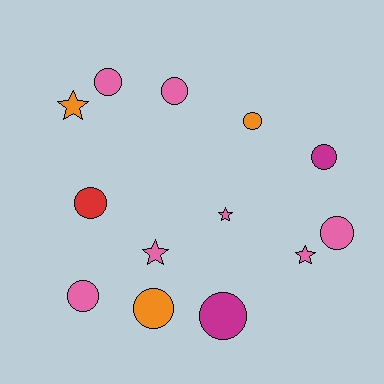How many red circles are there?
There is 1 red circle.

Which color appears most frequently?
Pink, with 7 objects.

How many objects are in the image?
There are 13 objects.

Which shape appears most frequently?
Circle, with 9 objects.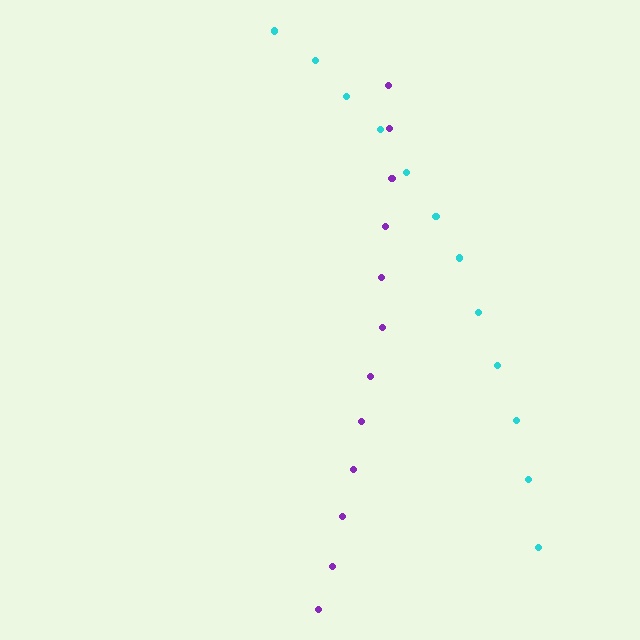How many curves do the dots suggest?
There are 2 distinct paths.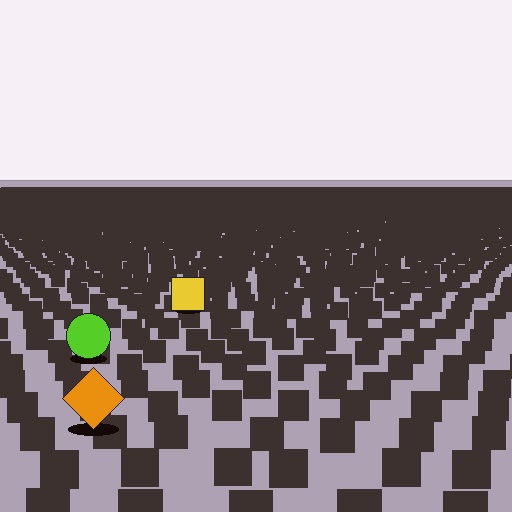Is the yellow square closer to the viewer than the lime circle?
No. The lime circle is closer — you can tell from the texture gradient: the ground texture is coarser near it.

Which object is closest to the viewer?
The orange diamond is closest. The texture marks near it are larger and more spread out.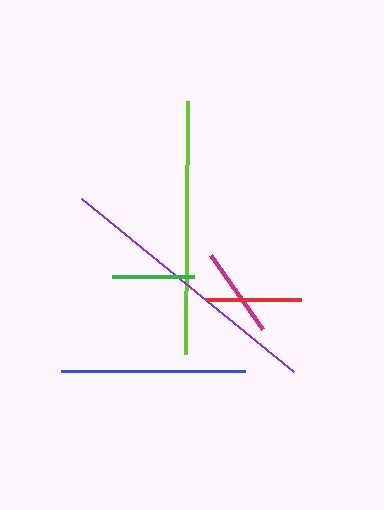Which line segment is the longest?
The purple line is the longest at approximately 274 pixels.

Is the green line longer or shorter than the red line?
The red line is longer than the green line.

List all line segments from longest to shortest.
From longest to shortest: purple, lime, blue, red, magenta, green.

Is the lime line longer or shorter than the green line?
The lime line is longer than the green line.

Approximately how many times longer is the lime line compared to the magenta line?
The lime line is approximately 2.8 times the length of the magenta line.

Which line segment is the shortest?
The green line is the shortest at approximately 83 pixels.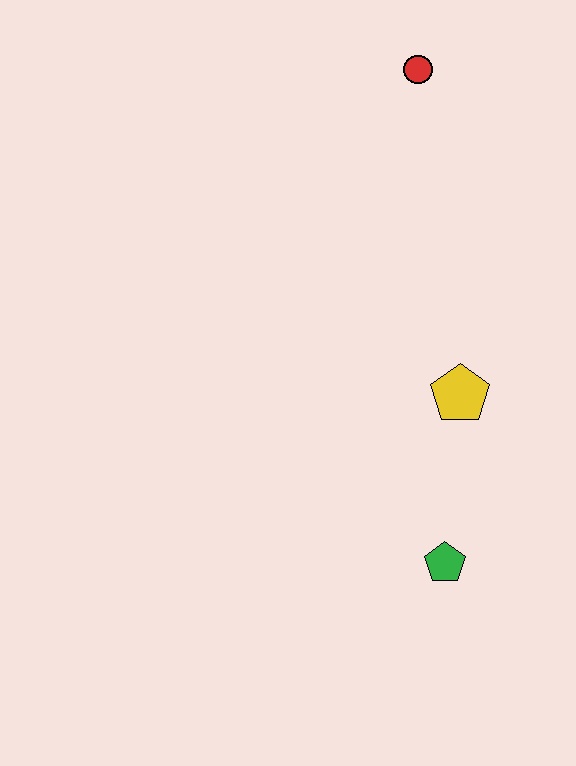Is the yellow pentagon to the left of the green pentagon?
No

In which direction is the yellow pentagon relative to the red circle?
The yellow pentagon is below the red circle.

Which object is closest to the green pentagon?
The yellow pentagon is closest to the green pentagon.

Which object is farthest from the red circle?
The green pentagon is farthest from the red circle.